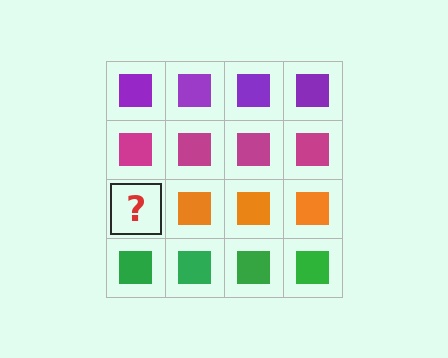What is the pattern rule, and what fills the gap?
The rule is that each row has a consistent color. The gap should be filled with an orange square.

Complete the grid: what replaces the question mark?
The question mark should be replaced with an orange square.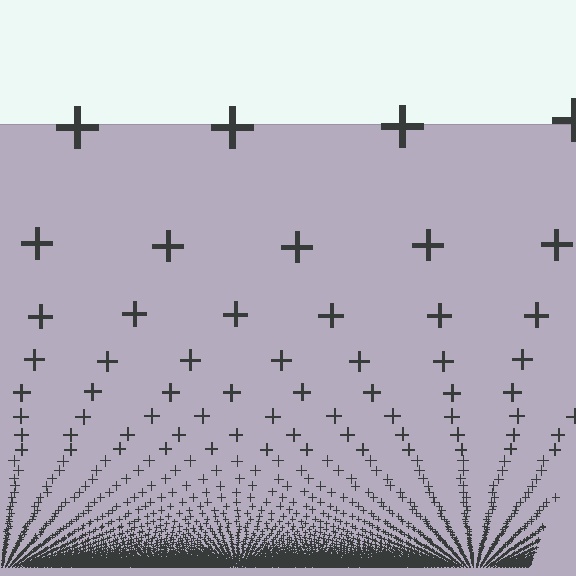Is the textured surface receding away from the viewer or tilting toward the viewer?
The surface appears to tilt toward the viewer. Texture elements get larger and sparser toward the top.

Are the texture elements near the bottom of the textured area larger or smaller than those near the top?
Smaller. The gradient is inverted — elements near the bottom are smaller and denser.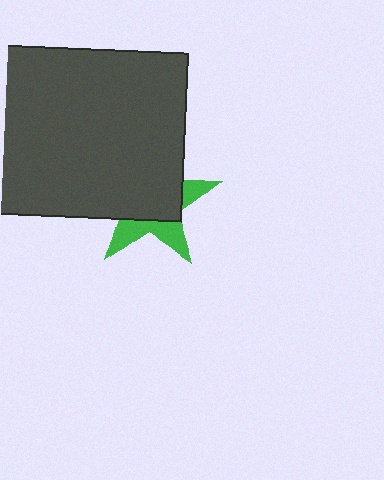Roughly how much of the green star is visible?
A small part of it is visible (roughly 35%).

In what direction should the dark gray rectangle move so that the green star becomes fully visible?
The dark gray rectangle should move toward the upper-left. That is the shortest direction to clear the overlap and leave the green star fully visible.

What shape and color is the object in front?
The object in front is a dark gray rectangle.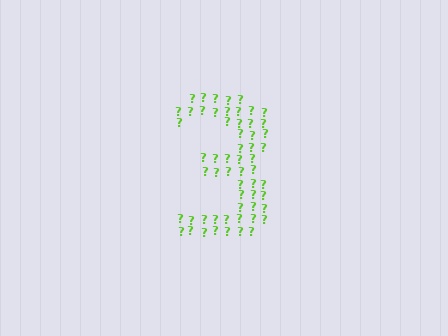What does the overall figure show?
The overall figure shows the digit 3.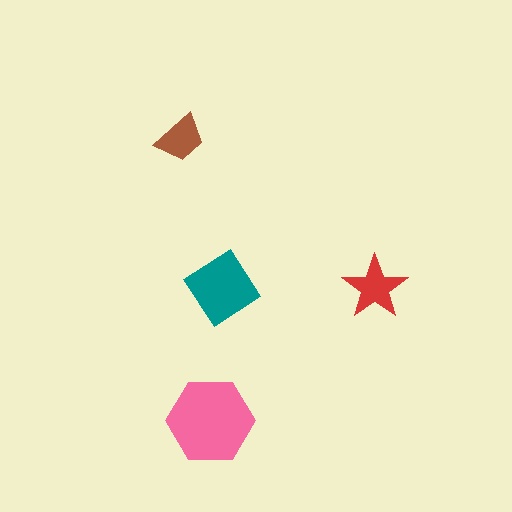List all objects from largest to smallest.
The pink hexagon, the teal diamond, the red star, the brown trapezoid.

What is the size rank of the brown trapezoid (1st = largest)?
4th.